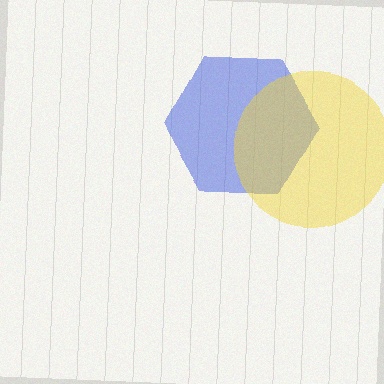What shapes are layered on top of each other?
The layered shapes are: a blue hexagon, a yellow circle.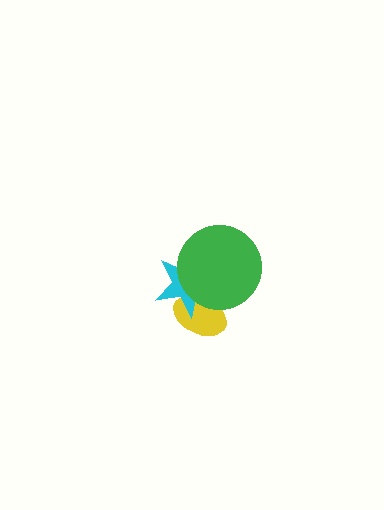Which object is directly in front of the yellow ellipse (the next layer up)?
The cyan star is directly in front of the yellow ellipse.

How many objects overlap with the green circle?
2 objects overlap with the green circle.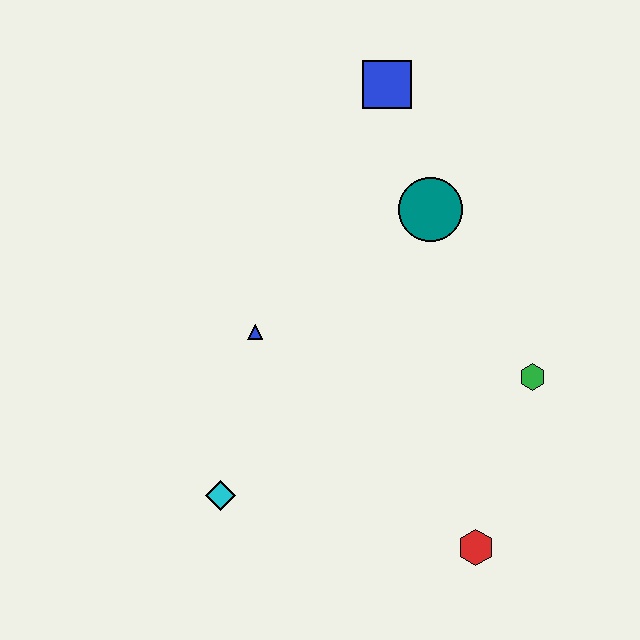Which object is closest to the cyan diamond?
The blue triangle is closest to the cyan diamond.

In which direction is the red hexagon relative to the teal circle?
The red hexagon is below the teal circle.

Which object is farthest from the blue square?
The red hexagon is farthest from the blue square.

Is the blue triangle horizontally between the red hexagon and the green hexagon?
No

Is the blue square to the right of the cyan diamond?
Yes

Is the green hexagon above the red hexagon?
Yes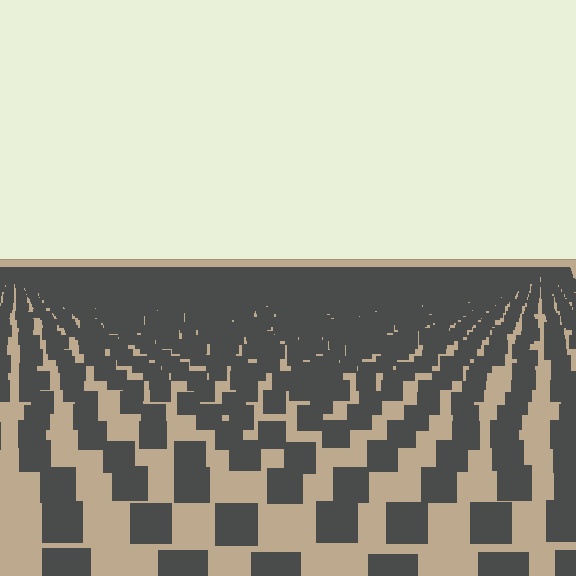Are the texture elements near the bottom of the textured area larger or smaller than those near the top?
Larger. Near the bottom, elements are closer to the viewer and appear at a bigger on-screen size.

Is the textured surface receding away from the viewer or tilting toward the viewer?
The surface is receding away from the viewer. Texture elements get smaller and denser toward the top.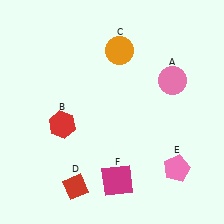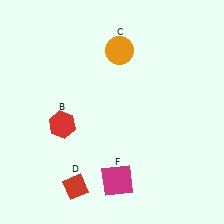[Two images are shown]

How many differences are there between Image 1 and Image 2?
There are 2 differences between the two images.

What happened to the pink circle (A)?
The pink circle (A) was removed in Image 2. It was in the top-right area of Image 1.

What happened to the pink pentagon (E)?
The pink pentagon (E) was removed in Image 2. It was in the bottom-right area of Image 1.